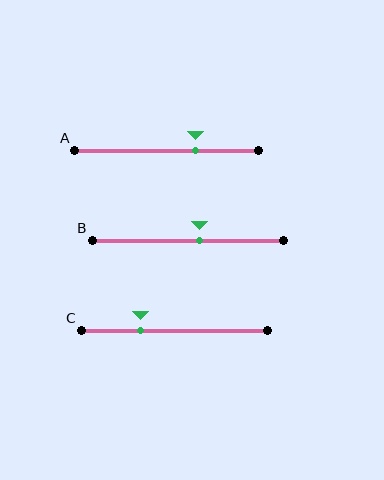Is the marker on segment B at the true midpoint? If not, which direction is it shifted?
No, the marker on segment B is shifted to the right by about 6% of the segment length.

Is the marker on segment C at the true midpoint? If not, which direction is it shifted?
No, the marker on segment C is shifted to the left by about 18% of the segment length.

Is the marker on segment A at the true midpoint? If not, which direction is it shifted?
No, the marker on segment A is shifted to the right by about 16% of the segment length.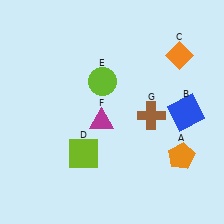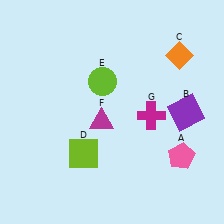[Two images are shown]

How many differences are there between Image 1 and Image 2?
There are 3 differences between the two images.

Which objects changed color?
A changed from orange to pink. B changed from blue to purple. G changed from brown to magenta.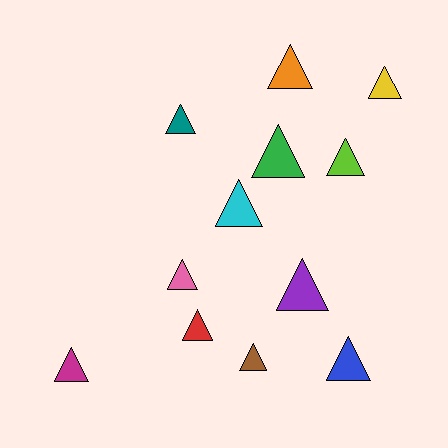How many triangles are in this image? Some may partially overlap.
There are 12 triangles.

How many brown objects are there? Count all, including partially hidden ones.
There is 1 brown object.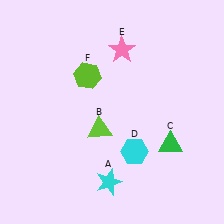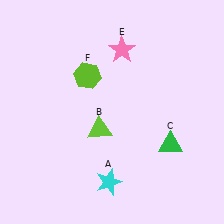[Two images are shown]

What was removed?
The cyan hexagon (D) was removed in Image 2.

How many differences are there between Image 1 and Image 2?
There is 1 difference between the two images.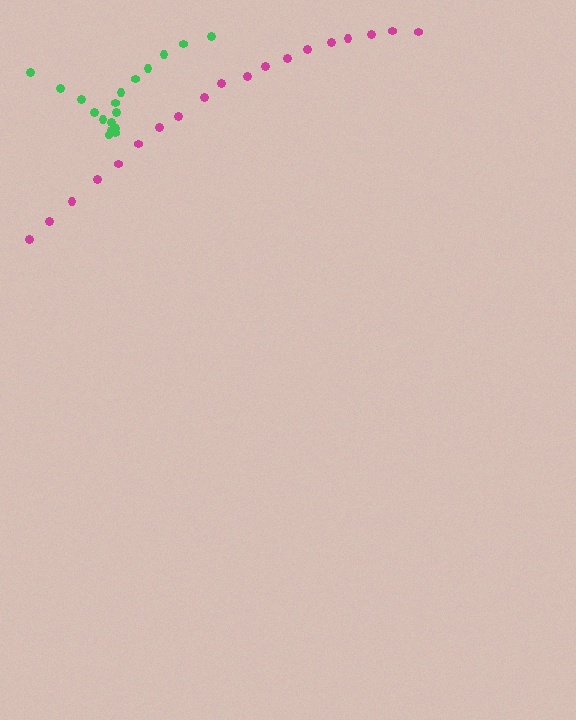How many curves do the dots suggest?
There are 2 distinct paths.